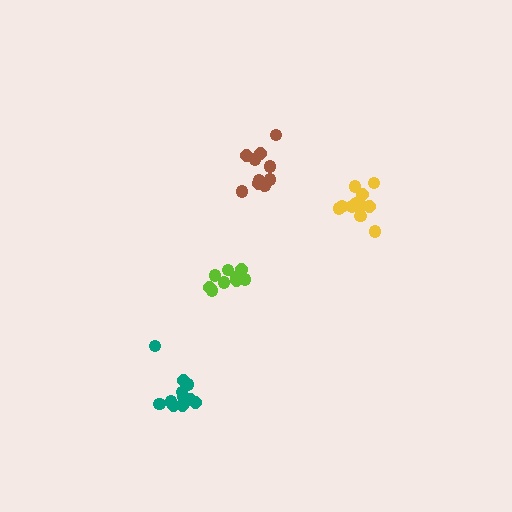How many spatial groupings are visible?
There are 4 spatial groupings.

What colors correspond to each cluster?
The clusters are colored: lime, brown, yellow, teal.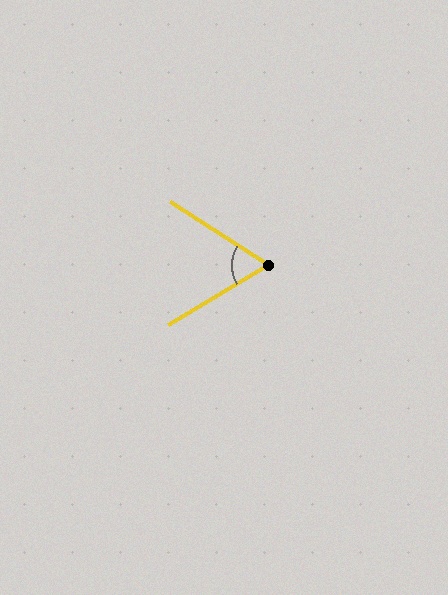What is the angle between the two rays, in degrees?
Approximately 63 degrees.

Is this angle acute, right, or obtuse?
It is acute.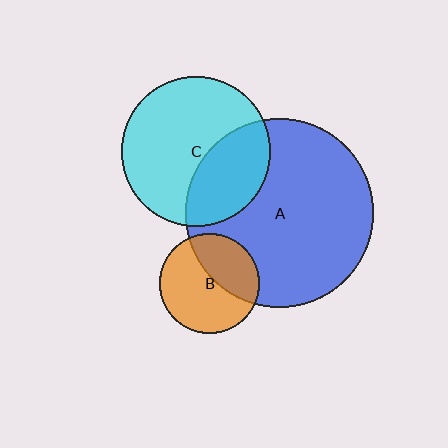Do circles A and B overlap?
Yes.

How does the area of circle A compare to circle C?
Approximately 1.6 times.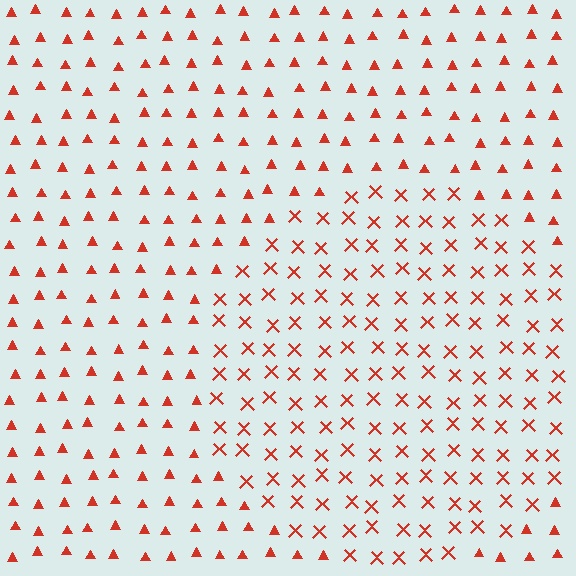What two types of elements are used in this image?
The image uses X marks inside the circle region and triangles outside it.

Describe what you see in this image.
The image is filled with small red elements arranged in a uniform grid. A circle-shaped region contains X marks, while the surrounding area contains triangles. The boundary is defined purely by the change in element shape.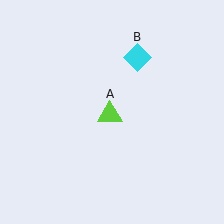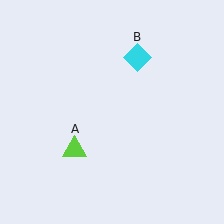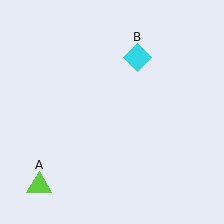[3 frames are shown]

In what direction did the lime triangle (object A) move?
The lime triangle (object A) moved down and to the left.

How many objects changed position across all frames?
1 object changed position: lime triangle (object A).